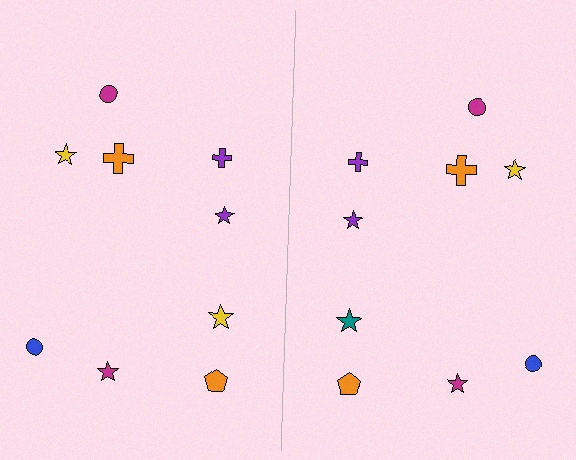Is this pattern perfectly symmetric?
No, the pattern is not perfectly symmetric. The teal star on the right side breaks the symmetry — its mirror counterpart is yellow.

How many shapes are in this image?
There are 18 shapes in this image.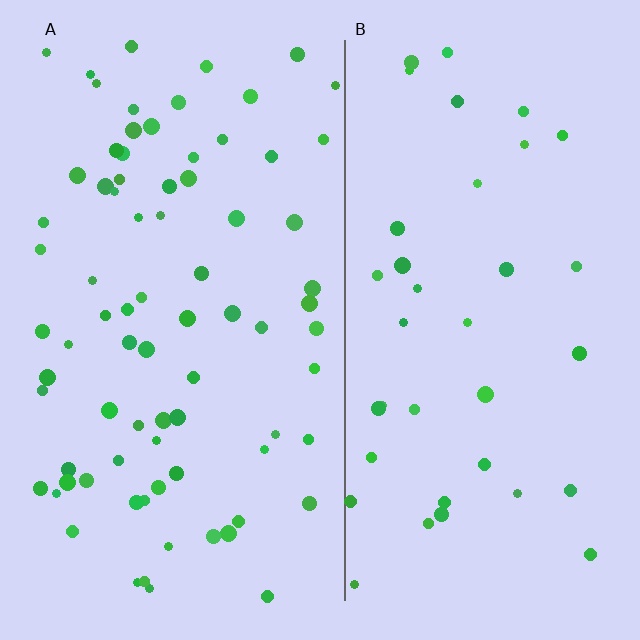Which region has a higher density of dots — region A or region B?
A (the left).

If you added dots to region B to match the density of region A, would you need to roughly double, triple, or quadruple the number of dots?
Approximately double.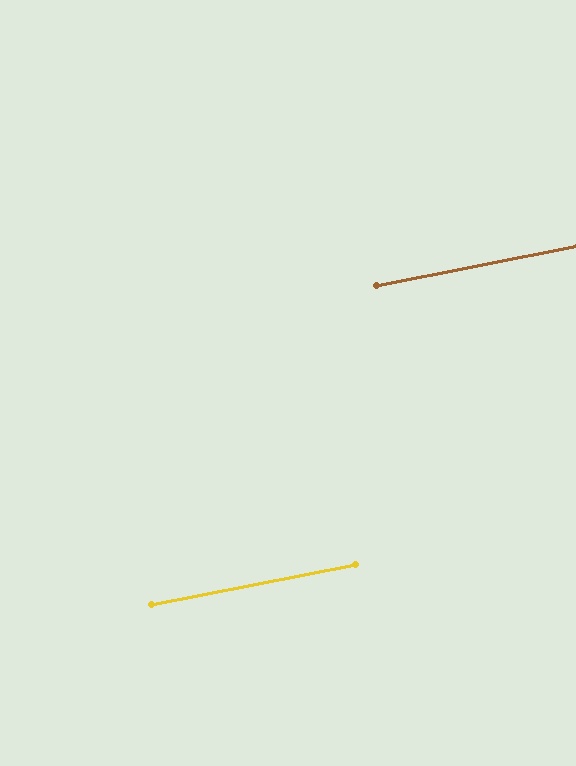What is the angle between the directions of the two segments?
Approximately 0 degrees.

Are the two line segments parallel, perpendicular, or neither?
Parallel — their directions differ by only 0.1°.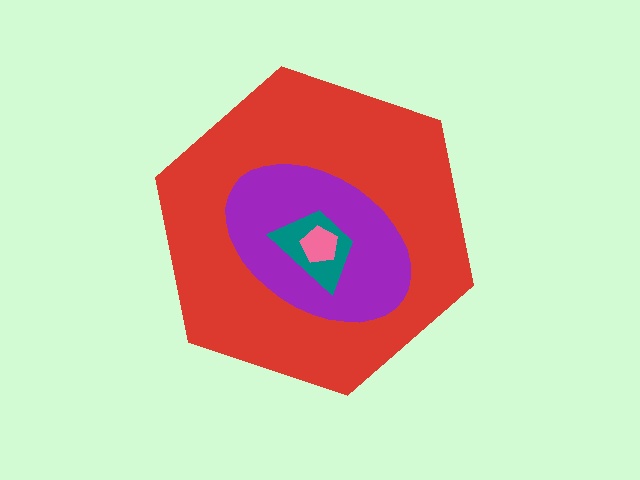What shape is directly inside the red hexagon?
The purple ellipse.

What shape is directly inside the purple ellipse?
The teal trapezoid.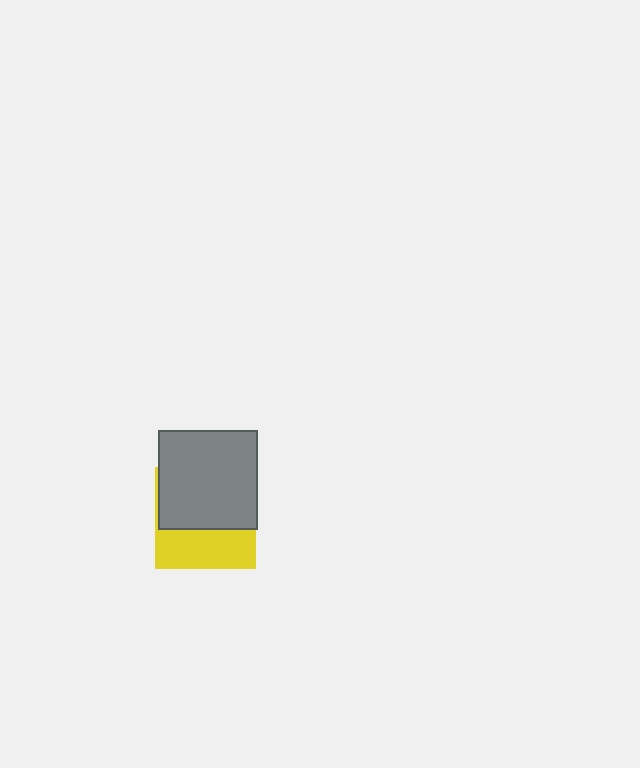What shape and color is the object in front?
The object in front is a gray square.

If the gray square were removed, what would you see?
You would see the complete yellow square.